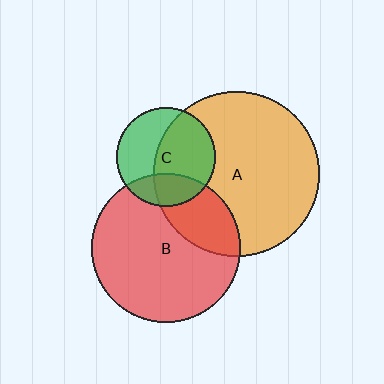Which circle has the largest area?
Circle A (orange).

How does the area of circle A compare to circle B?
Approximately 1.2 times.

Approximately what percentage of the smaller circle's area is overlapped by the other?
Approximately 25%.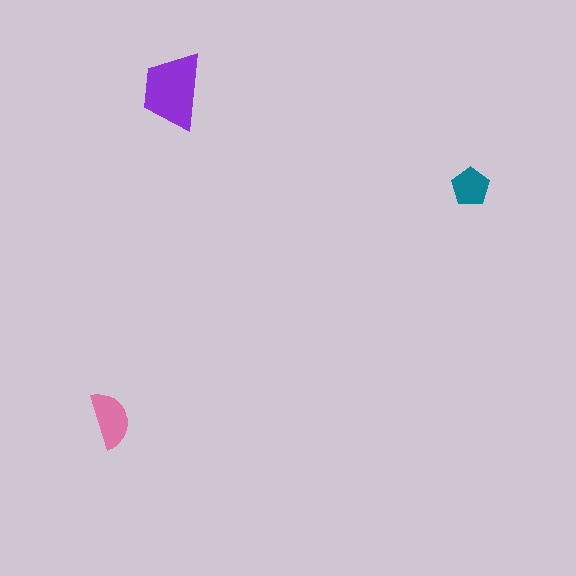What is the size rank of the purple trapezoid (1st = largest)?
1st.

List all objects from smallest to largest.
The teal pentagon, the pink semicircle, the purple trapezoid.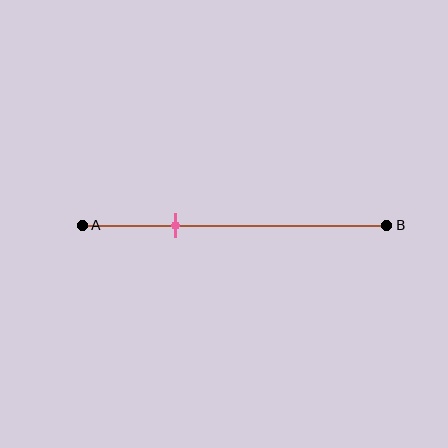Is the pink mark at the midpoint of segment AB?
No, the mark is at about 30% from A, not at the 50% midpoint.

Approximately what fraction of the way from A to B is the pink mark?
The pink mark is approximately 30% of the way from A to B.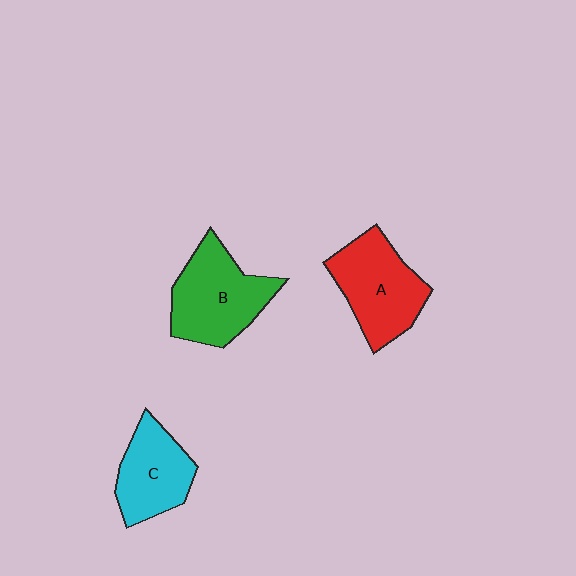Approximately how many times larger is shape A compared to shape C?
Approximately 1.2 times.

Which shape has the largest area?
Shape B (green).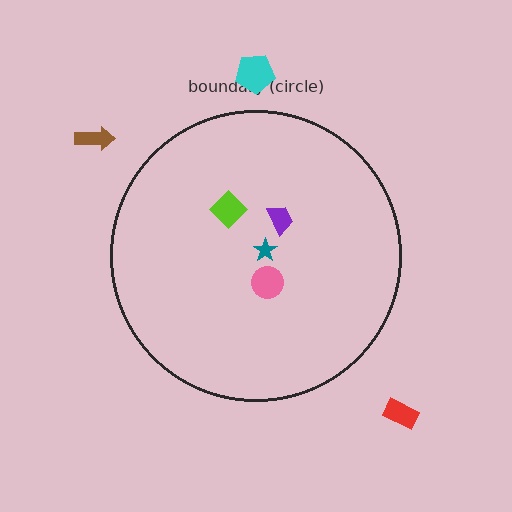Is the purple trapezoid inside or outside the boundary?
Inside.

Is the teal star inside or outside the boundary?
Inside.